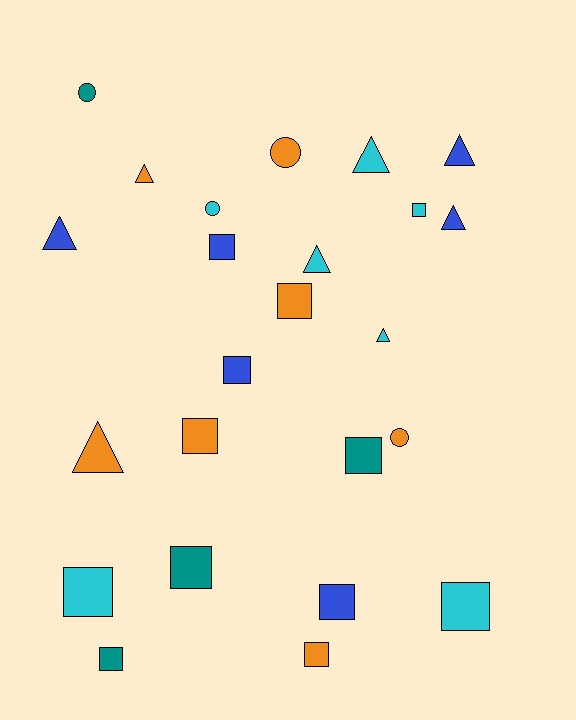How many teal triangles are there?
There are no teal triangles.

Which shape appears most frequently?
Square, with 12 objects.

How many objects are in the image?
There are 24 objects.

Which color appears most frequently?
Cyan, with 7 objects.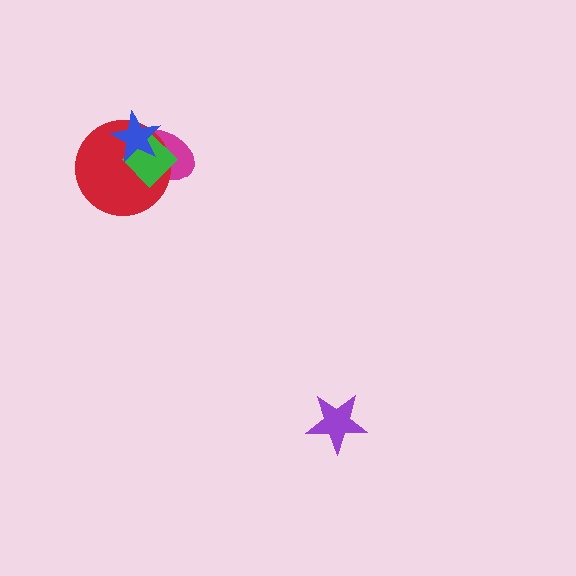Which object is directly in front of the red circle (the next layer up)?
The green diamond is directly in front of the red circle.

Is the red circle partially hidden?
Yes, it is partially covered by another shape.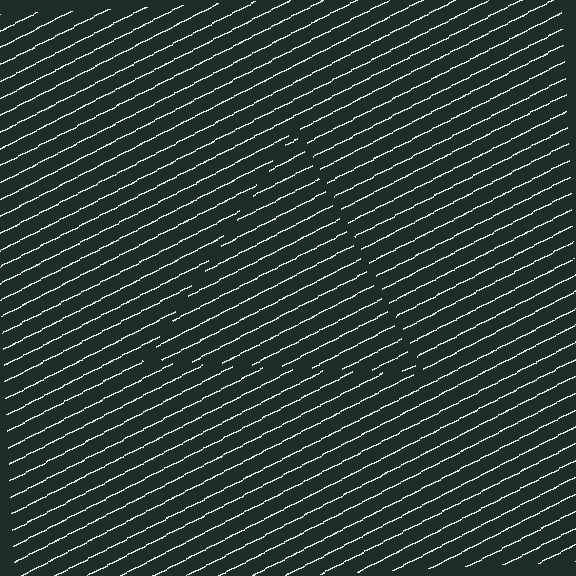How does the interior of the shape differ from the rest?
The interior of the shape contains the same grating, shifted by half a period — the contour is defined by the phase discontinuity where line-ends from the inner and outer gratings abut.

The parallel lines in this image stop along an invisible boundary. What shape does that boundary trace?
An illusory triangle. The interior of the shape contains the same grating, shifted by half a period — the contour is defined by the phase discontinuity where line-ends from the inner and outer gratings abut.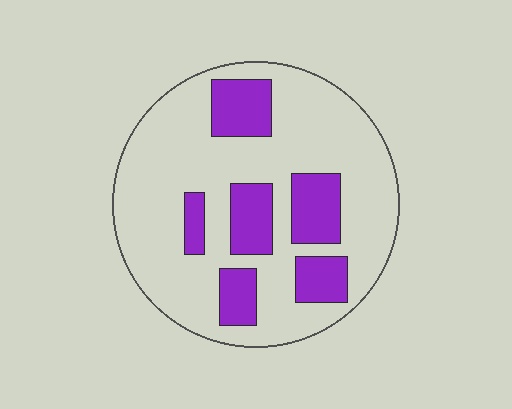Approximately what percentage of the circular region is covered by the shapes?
Approximately 25%.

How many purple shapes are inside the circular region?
6.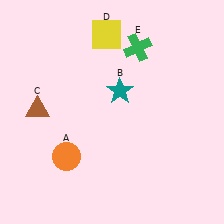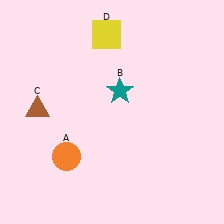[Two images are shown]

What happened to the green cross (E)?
The green cross (E) was removed in Image 2. It was in the top-right area of Image 1.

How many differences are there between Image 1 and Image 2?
There is 1 difference between the two images.